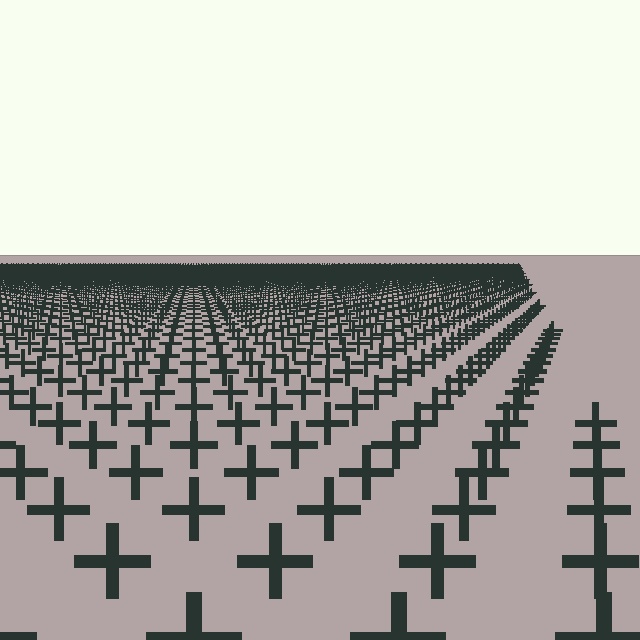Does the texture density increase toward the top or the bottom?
Density increases toward the top.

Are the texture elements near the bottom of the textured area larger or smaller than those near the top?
Larger. Near the bottom, elements are closer to the viewer and appear at a bigger on-screen size.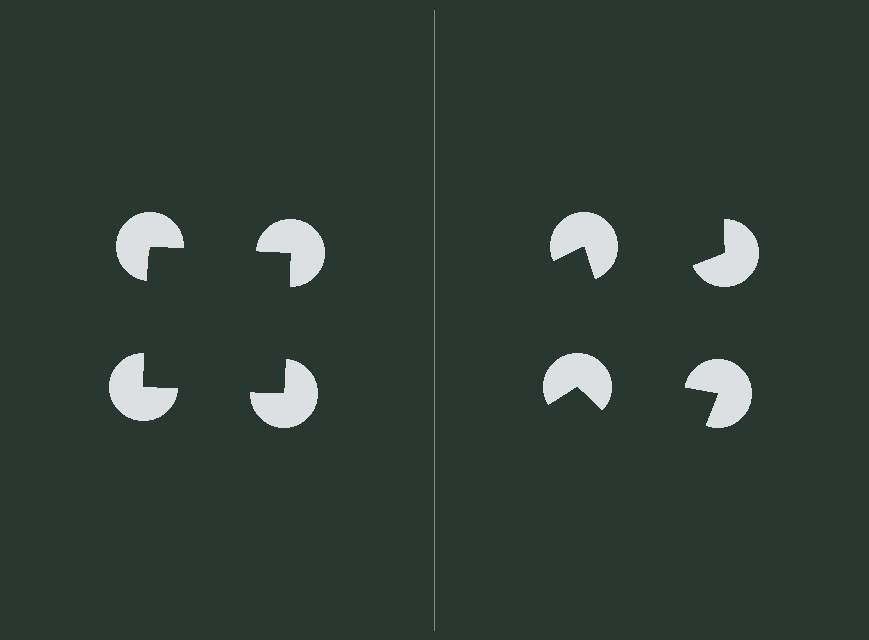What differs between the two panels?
The pac-man discs are positioned identically on both sides; only the wedge orientations differ. On the left they align to a square; on the right they are misaligned.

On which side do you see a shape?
An illusory square appears on the left side. On the right side the wedge cuts are rotated, so no coherent shape forms.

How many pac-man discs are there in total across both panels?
8 — 4 on each side.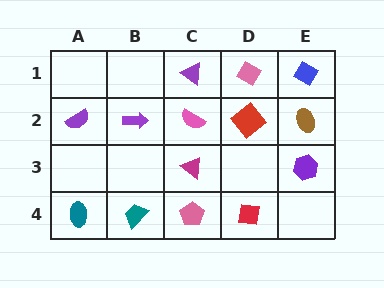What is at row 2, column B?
A purple arrow.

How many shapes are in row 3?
2 shapes.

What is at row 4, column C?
A pink pentagon.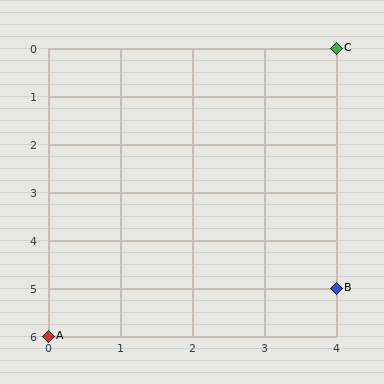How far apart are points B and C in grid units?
Points B and C are 5 rows apart.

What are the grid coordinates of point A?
Point A is at grid coordinates (0, 6).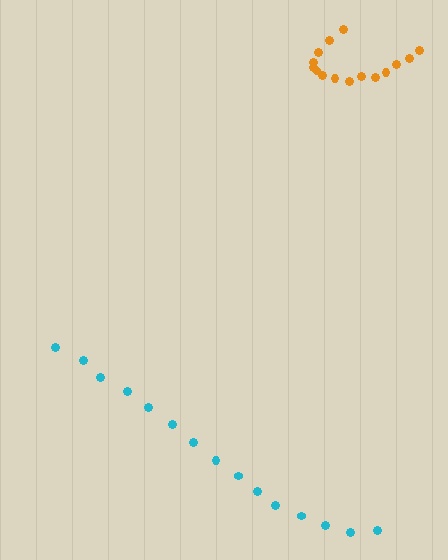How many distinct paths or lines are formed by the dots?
There are 2 distinct paths.